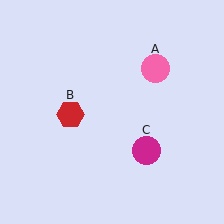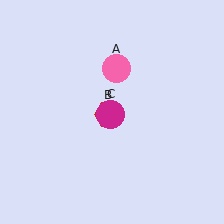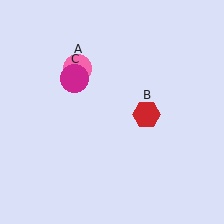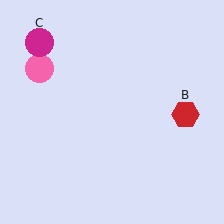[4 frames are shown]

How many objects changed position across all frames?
3 objects changed position: pink circle (object A), red hexagon (object B), magenta circle (object C).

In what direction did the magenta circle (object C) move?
The magenta circle (object C) moved up and to the left.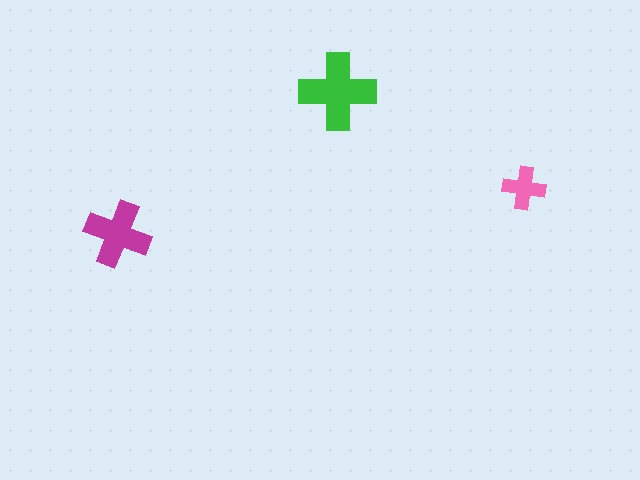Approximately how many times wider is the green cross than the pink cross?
About 2 times wider.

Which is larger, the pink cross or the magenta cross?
The magenta one.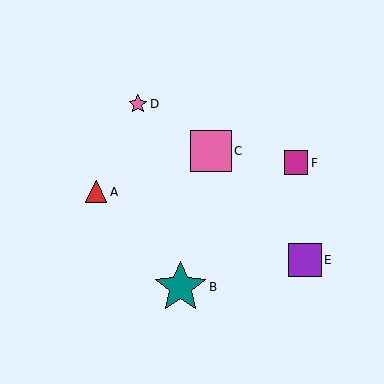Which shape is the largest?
The teal star (labeled B) is the largest.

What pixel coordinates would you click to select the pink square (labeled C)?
Click at (211, 151) to select the pink square C.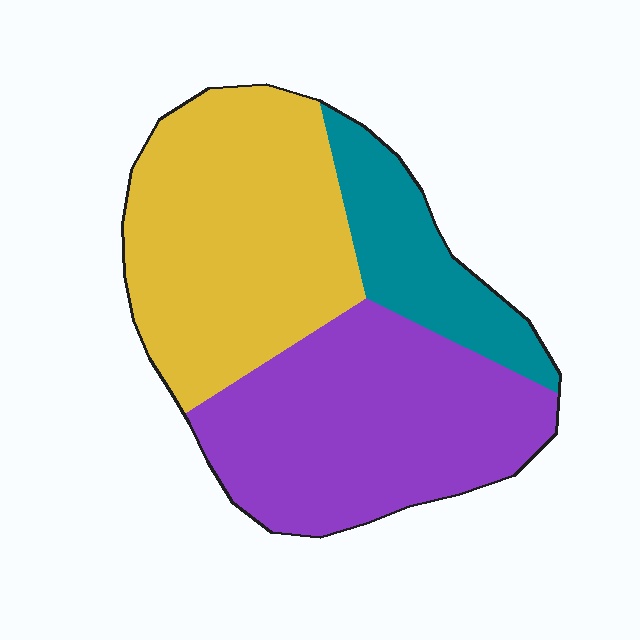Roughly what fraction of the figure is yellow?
Yellow covers about 40% of the figure.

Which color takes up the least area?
Teal, at roughly 15%.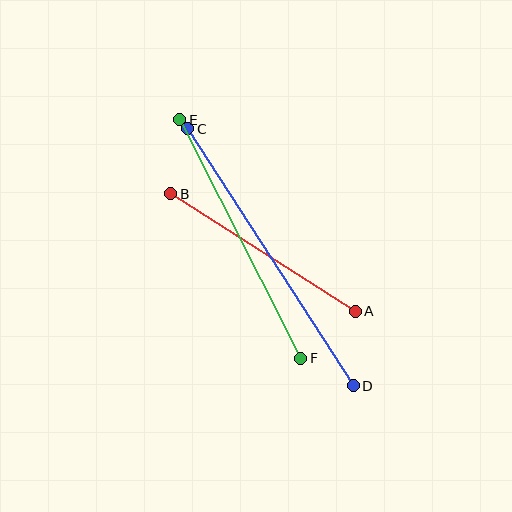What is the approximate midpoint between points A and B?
The midpoint is at approximately (263, 253) pixels.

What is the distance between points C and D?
The distance is approximately 306 pixels.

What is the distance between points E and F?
The distance is approximately 268 pixels.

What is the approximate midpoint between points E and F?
The midpoint is at approximately (240, 239) pixels.